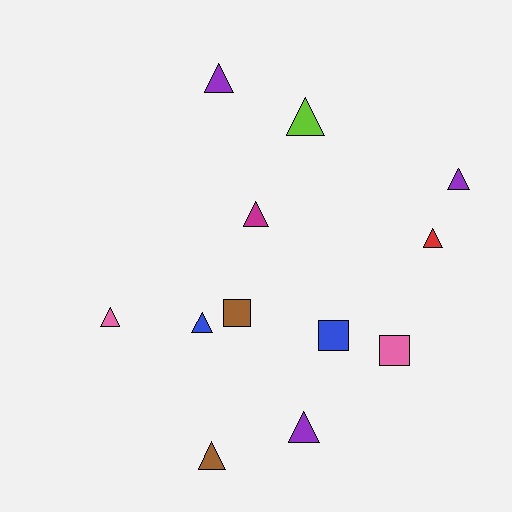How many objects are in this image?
There are 12 objects.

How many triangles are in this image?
There are 9 triangles.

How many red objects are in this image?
There is 1 red object.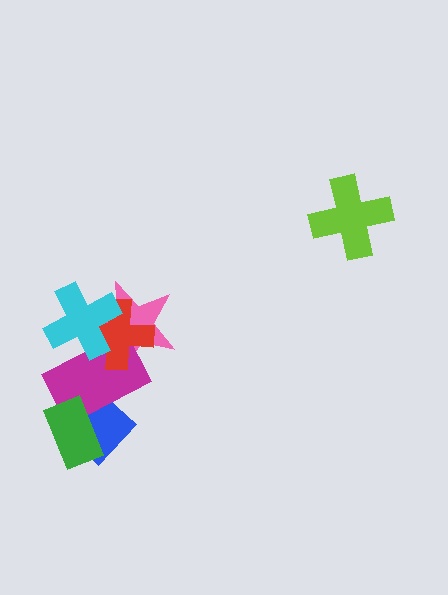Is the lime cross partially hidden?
No, no other shape covers it.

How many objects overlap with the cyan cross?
3 objects overlap with the cyan cross.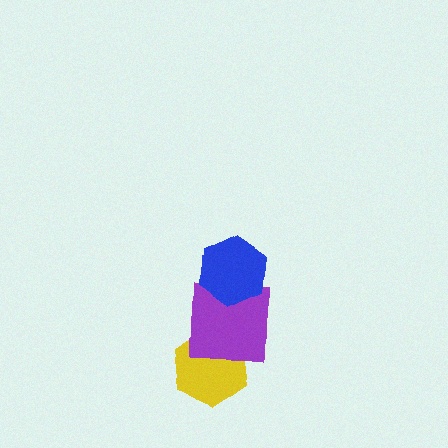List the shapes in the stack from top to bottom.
From top to bottom: the blue hexagon, the purple square, the yellow hexagon.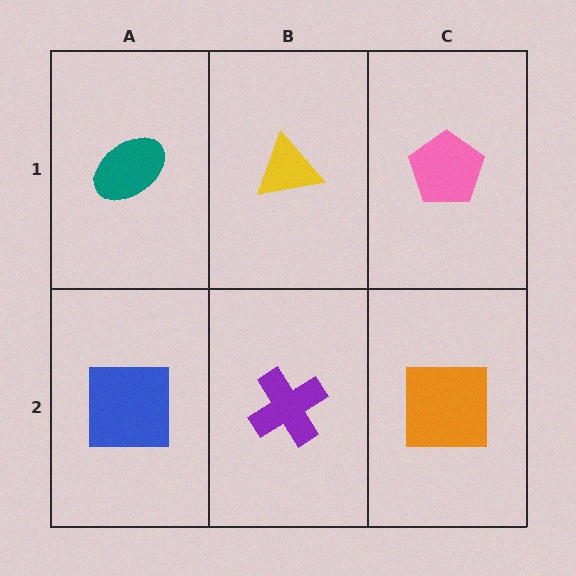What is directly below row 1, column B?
A purple cross.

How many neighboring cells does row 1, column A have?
2.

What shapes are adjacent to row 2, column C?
A pink pentagon (row 1, column C), a purple cross (row 2, column B).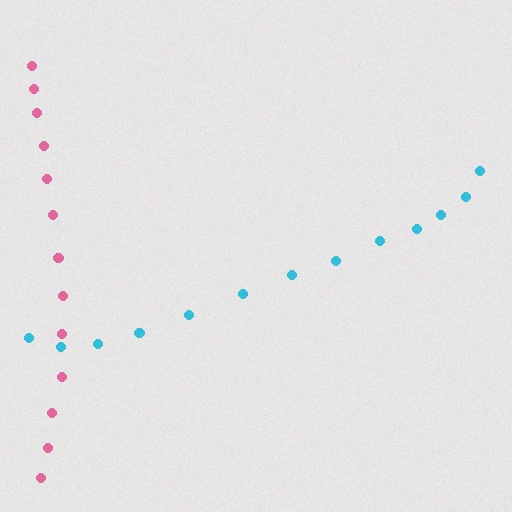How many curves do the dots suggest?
There are 2 distinct paths.